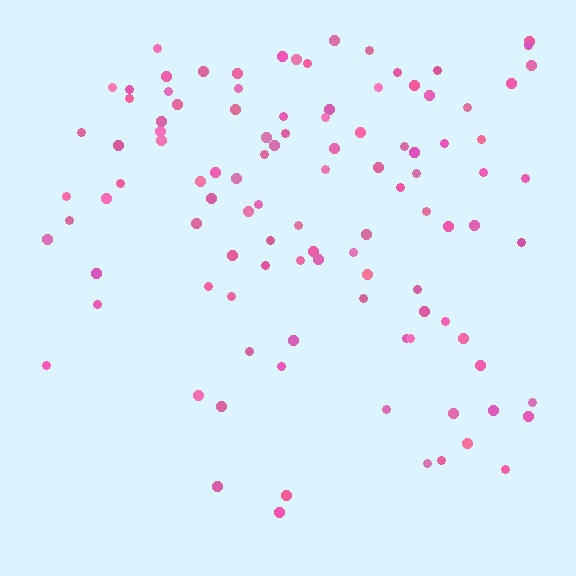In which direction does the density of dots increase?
From bottom to top, with the top side densest.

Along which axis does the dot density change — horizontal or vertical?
Vertical.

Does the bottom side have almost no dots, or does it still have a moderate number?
Still a moderate number, just noticeably fewer than the top.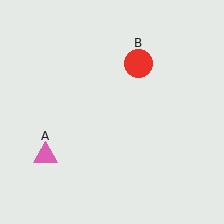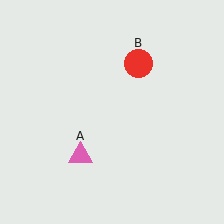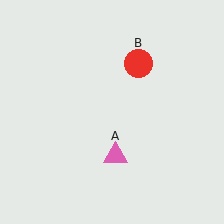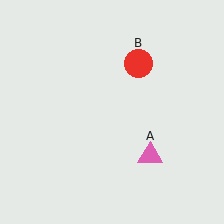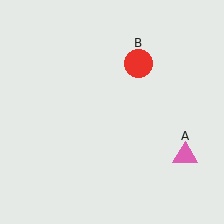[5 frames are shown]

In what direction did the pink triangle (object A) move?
The pink triangle (object A) moved right.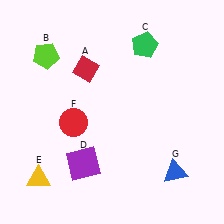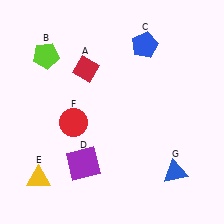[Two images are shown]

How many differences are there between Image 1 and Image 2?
There is 1 difference between the two images.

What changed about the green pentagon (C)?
In Image 1, C is green. In Image 2, it changed to blue.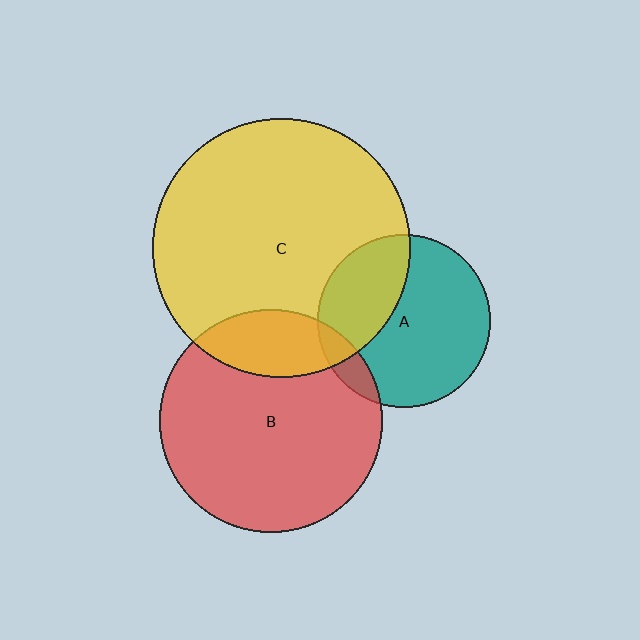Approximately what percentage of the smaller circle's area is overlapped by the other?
Approximately 20%.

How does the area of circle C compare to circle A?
Approximately 2.2 times.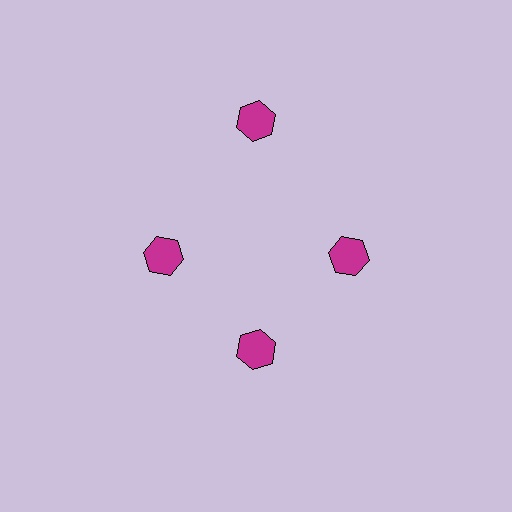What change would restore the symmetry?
The symmetry would be restored by moving it inward, back onto the ring so that all 4 hexagons sit at equal angles and equal distance from the center.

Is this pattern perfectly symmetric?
No. The 4 magenta hexagons are arranged in a ring, but one element near the 12 o'clock position is pushed outward from the center, breaking the 4-fold rotational symmetry.